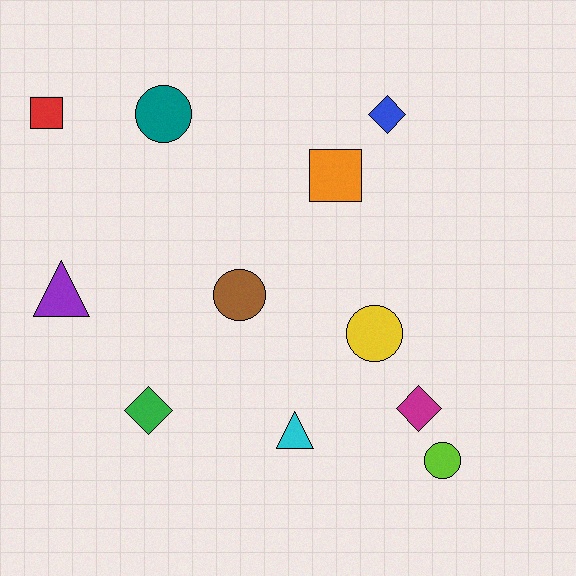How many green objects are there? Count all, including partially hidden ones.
There is 1 green object.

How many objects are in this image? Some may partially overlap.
There are 11 objects.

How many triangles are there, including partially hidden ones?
There are 2 triangles.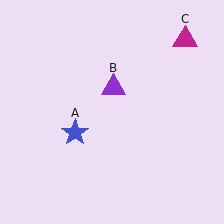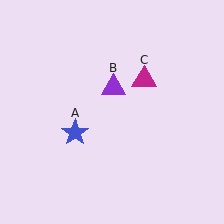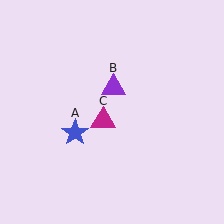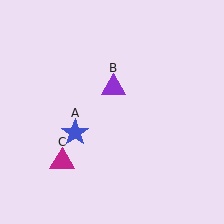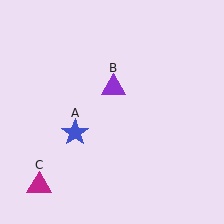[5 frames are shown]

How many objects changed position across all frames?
1 object changed position: magenta triangle (object C).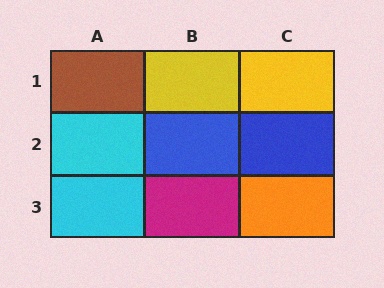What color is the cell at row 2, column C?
Blue.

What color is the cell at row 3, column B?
Magenta.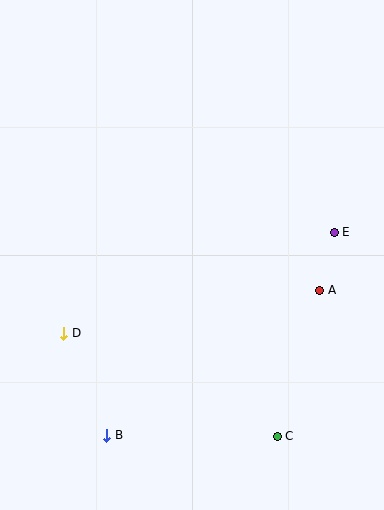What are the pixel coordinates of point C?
Point C is at (277, 436).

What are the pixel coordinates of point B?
Point B is at (107, 435).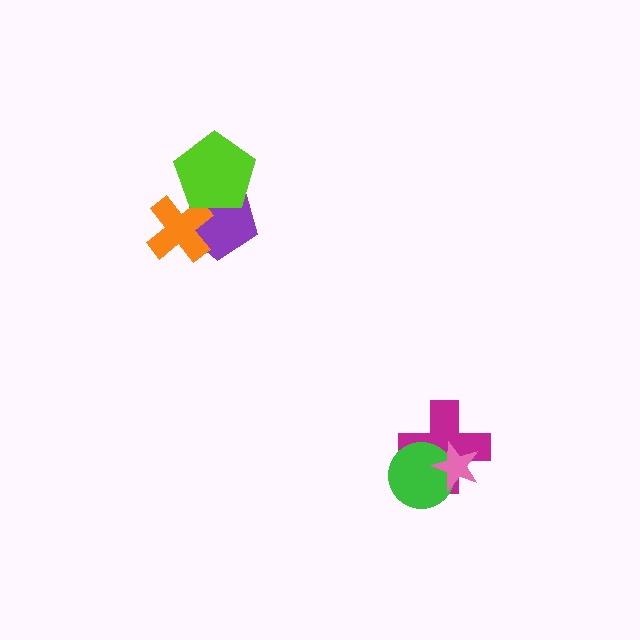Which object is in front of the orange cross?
The lime pentagon is in front of the orange cross.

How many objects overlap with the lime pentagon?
2 objects overlap with the lime pentagon.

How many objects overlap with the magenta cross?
2 objects overlap with the magenta cross.